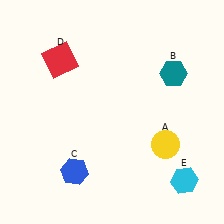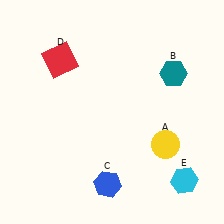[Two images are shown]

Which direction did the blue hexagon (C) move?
The blue hexagon (C) moved right.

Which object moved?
The blue hexagon (C) moved right.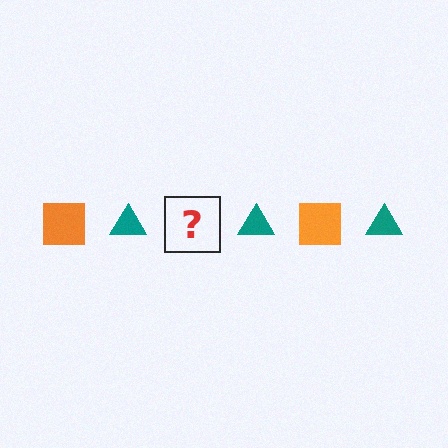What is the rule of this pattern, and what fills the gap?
The rule is that the pattern alternates between orange square and teal triangle. The gap should be filled with an orange square.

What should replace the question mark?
The question mark should be replaced with an orange square.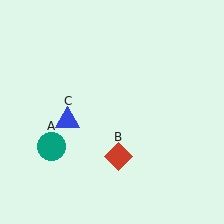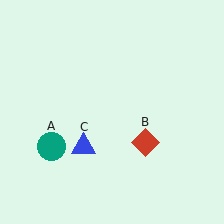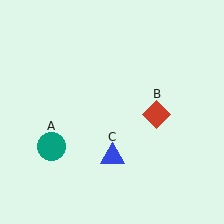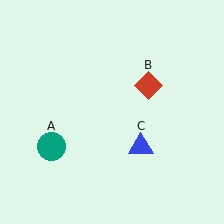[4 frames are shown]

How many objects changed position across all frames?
2 objects changed position: red diamond (object B), blue triangle (object C).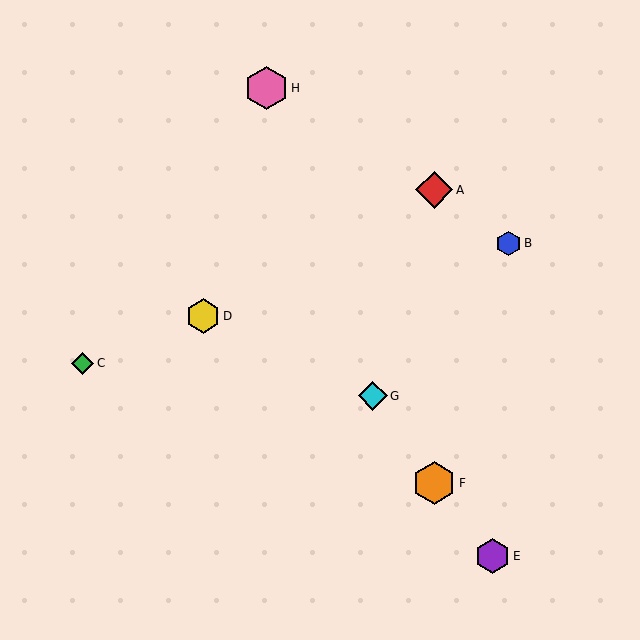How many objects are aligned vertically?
2 objects (A, F) are aligned vertically.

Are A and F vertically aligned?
Yes, both are at x≈434.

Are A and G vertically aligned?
No, A is at x≈434 and G is at x≈373.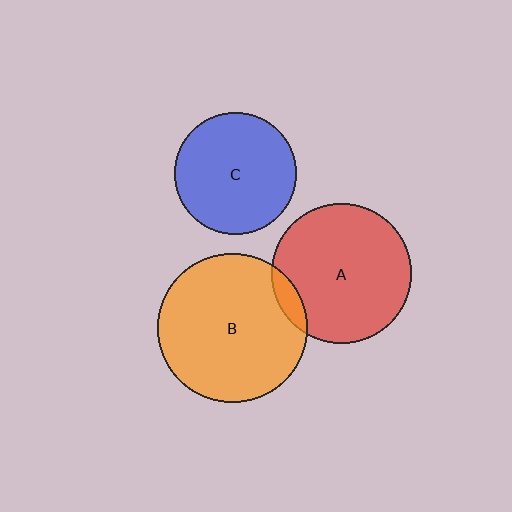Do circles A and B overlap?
Yes.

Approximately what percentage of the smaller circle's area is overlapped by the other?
Approximately 10%.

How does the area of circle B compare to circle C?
Approximately 1.5 times.